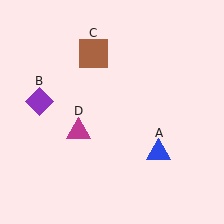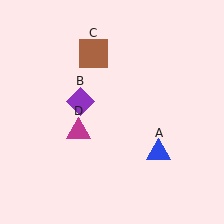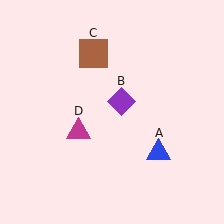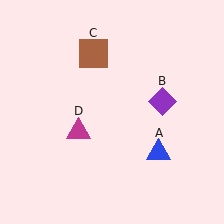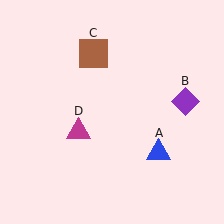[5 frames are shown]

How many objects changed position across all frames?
1 object changed position: purple diamond (object B).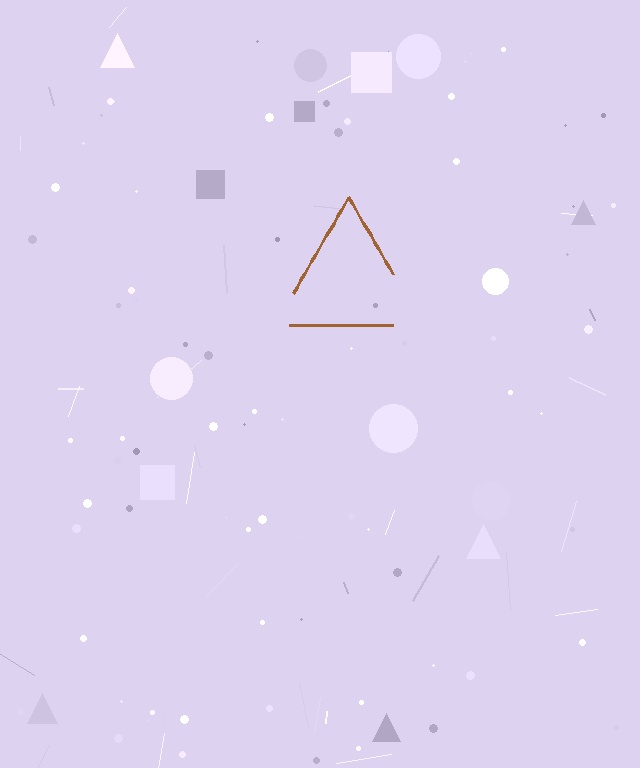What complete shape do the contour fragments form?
The contour fragments form a triangle.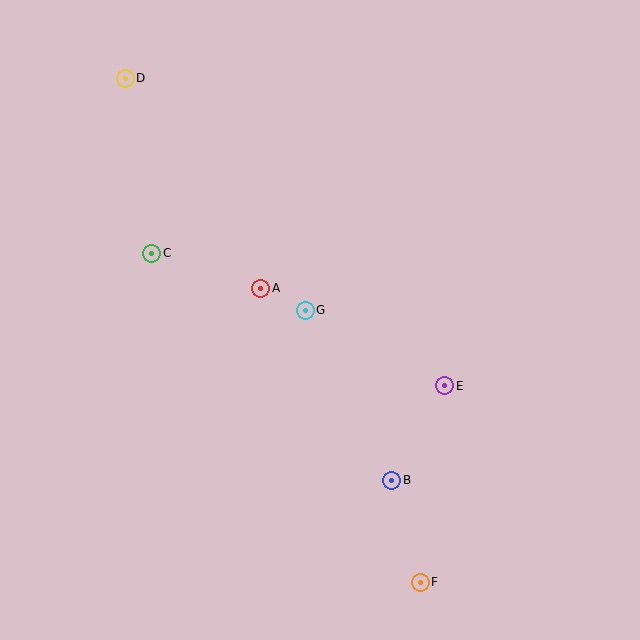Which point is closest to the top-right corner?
Point E is closest to the top-right corner.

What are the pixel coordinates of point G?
Point G is at (305, 310).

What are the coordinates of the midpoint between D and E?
The midpoint between D and E is at (285, 232).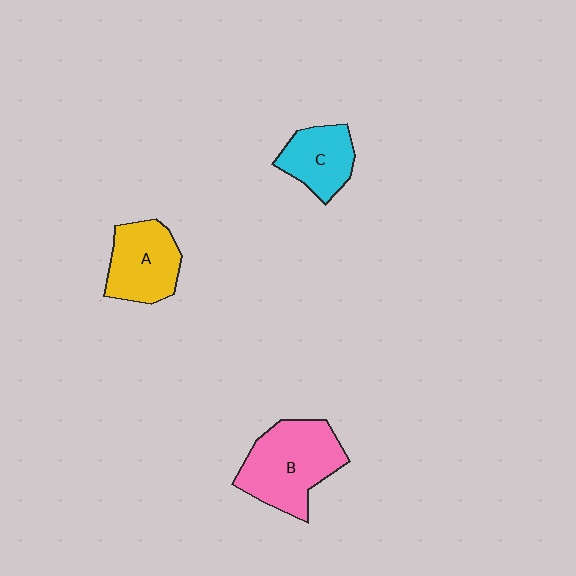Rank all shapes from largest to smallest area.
From largest to smallest: B (pink), A (yellow), C (cyan).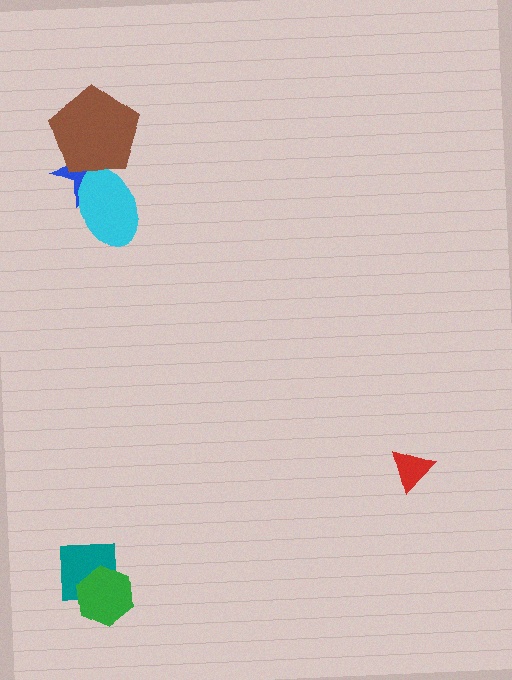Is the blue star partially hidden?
Yes, it is partially covered by another shape.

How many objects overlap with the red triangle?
0 objects overlap with the red triangle.